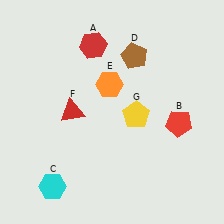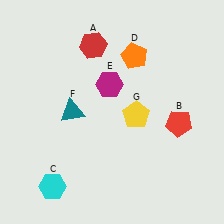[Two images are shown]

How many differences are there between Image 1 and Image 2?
There are 3 differences between the two images.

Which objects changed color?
D changed from brown to orange. E changed from orange to magenta. F changed from red to teal.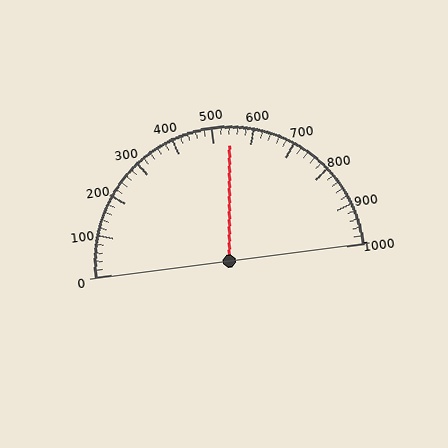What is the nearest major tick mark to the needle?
The nearest major tick mark is 500.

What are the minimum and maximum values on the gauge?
The gauge ranges from 0 to 1000.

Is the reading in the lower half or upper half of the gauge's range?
The reading is in the upper half of the range (0 to 1000).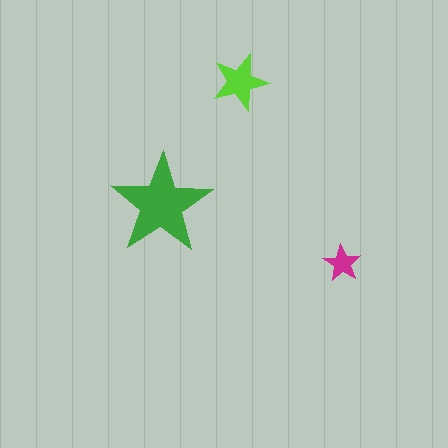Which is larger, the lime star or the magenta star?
The lime one.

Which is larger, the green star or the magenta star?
The green one.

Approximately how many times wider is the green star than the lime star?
About 2 times wider.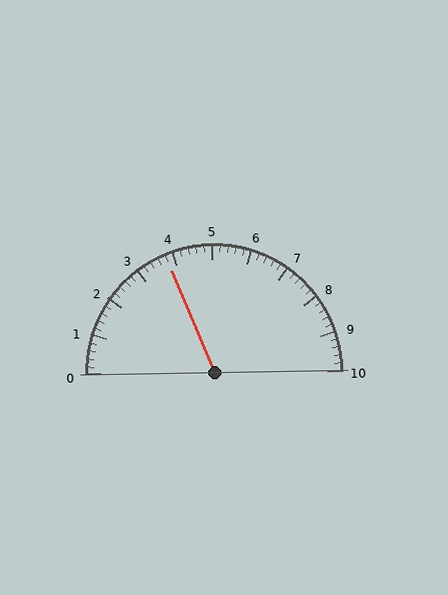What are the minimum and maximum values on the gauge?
The gauge ranges from 0 to 10.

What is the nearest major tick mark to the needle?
The nearest major tick mark is 4.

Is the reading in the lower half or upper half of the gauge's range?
The reading is in the lower half of the range (0 to 10).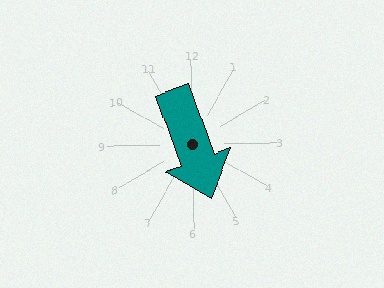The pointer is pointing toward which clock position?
Roughly 5 o'clock.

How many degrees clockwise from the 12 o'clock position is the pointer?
Approximately 161 degrees.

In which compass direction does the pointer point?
South.